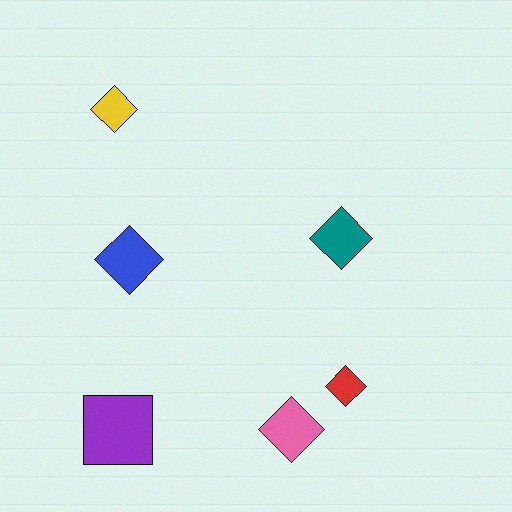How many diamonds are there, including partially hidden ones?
There are 5 diamonds.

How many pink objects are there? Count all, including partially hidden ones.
There is 1 pink object.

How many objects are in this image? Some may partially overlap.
There are 6 objects.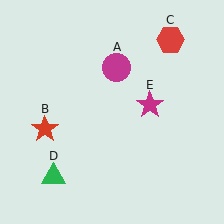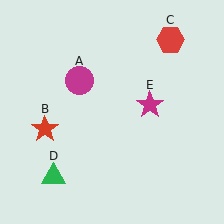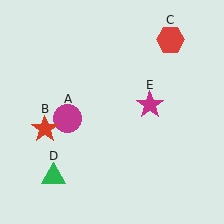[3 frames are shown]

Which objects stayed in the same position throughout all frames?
Red star (object B) and red hexagon (object C) and green triangle (object D) and magenta star (object E) remained stationary.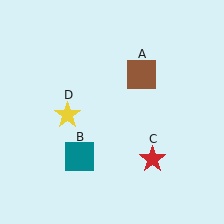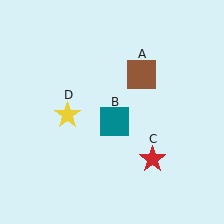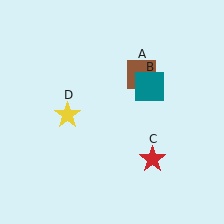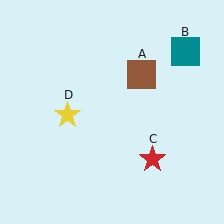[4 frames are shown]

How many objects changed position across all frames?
1 object changed position: teal square (object B).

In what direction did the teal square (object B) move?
The teal square (object B) moved up and to the right.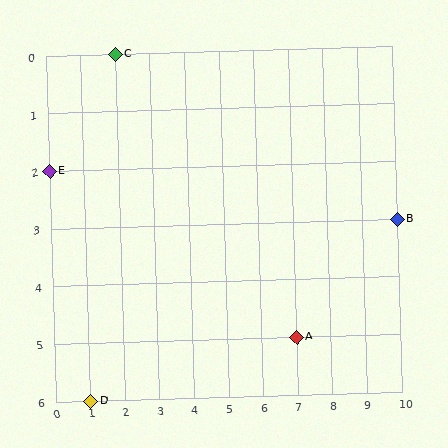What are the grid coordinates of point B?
Point B is at grid coordinates (10, 3).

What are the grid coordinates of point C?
Point C is at grid coordinates (2, 0).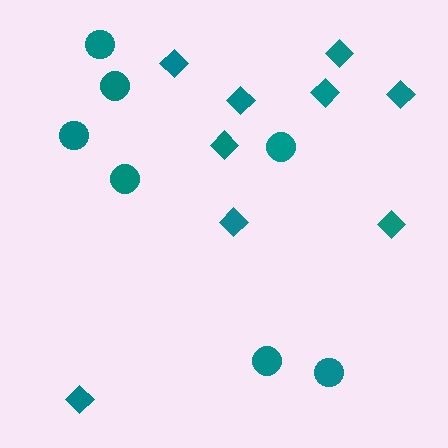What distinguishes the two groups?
There are 2 groups: one group of circles (7) and one group of diamonds (9).